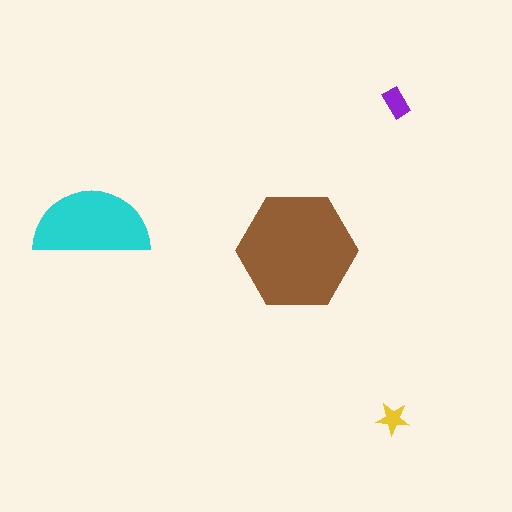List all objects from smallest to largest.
The yellow star, the purple rectangle, the cyan semicircle, the brown hexagon.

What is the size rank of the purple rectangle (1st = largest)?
3rd.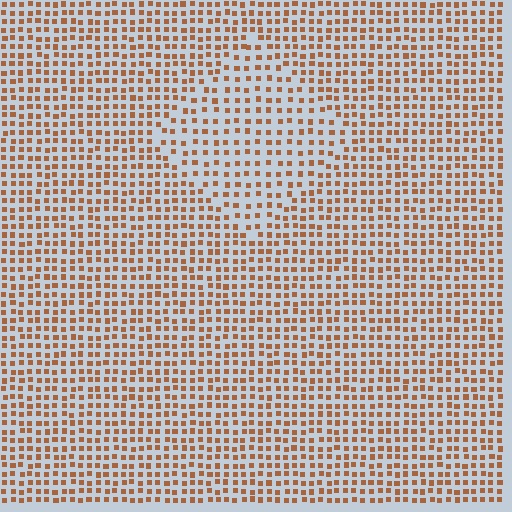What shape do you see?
I see a diamond.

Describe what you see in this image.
The image contains small brown elements arranged at two different densities. A diamond-shaped region is visible where the elements are less densely packed than the surrounding area.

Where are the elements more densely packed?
The elements are more densely packed outside the diamond boundary.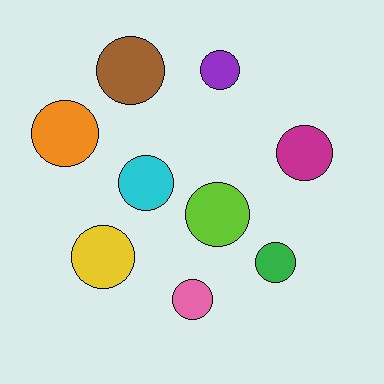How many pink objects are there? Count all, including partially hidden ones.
There is 1 pink object.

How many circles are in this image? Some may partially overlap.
There are 9 circles.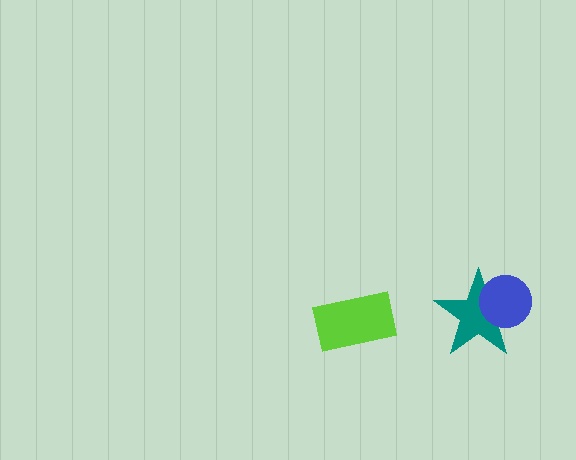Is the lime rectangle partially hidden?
No, no other shape covers it.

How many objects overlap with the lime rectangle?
0 objects overlap with the lime rectangle.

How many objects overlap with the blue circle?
1 object overlaps with the blue circle.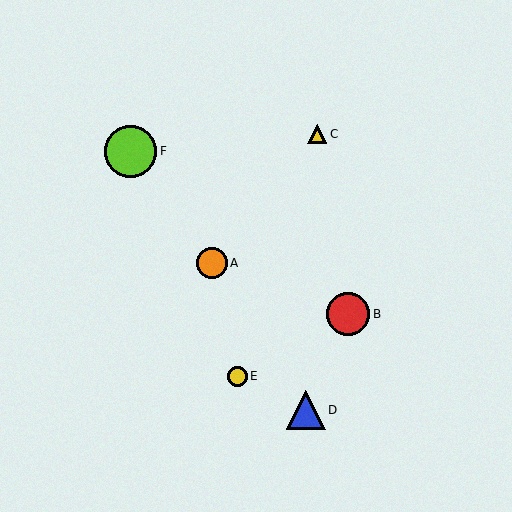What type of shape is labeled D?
Shape D is a blue triangle.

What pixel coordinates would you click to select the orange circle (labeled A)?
Click at (212, 263) to select the orange circle A.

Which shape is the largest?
The lime circle (labeled F) is the largest.